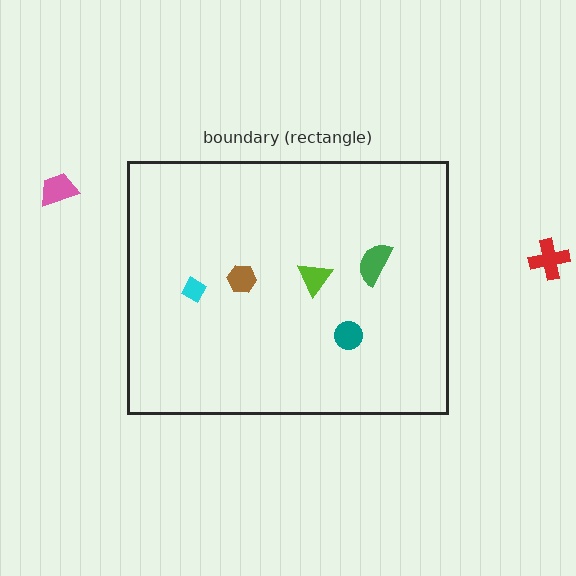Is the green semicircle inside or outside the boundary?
Inside.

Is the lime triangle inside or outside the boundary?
Inside.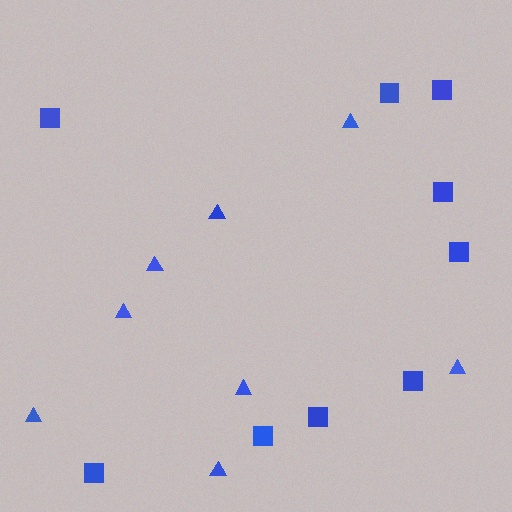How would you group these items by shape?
There are 2 groups: one group of triangles (8) and one group of squares (9).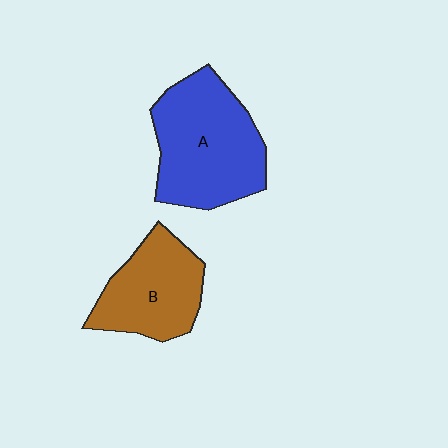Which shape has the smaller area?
Shape B (brown).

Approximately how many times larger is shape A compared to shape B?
Approximately 1.4 times.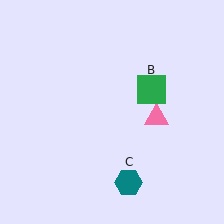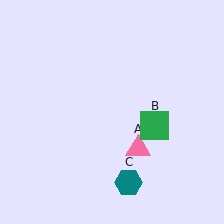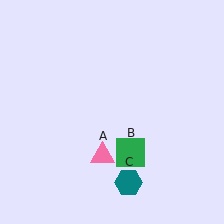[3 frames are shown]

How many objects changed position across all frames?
2 objects changed position: pink triangle (object A), green square (object B).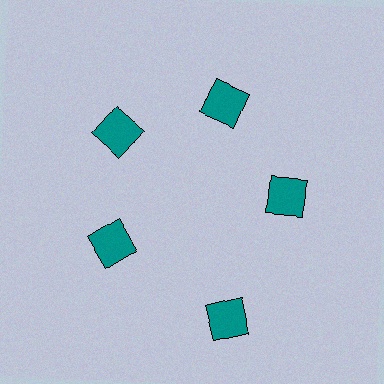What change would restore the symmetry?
The symmetry would be restored by moving it inward, back onto the ring so that all 5 squares sit at equal angles and equal distance from the center.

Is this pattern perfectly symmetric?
No. The 5 teal squares are arranged in a ring, but one element near the 5 o'clock position is pushed outward from the center, breaking the 5-fold rotational symmetry.